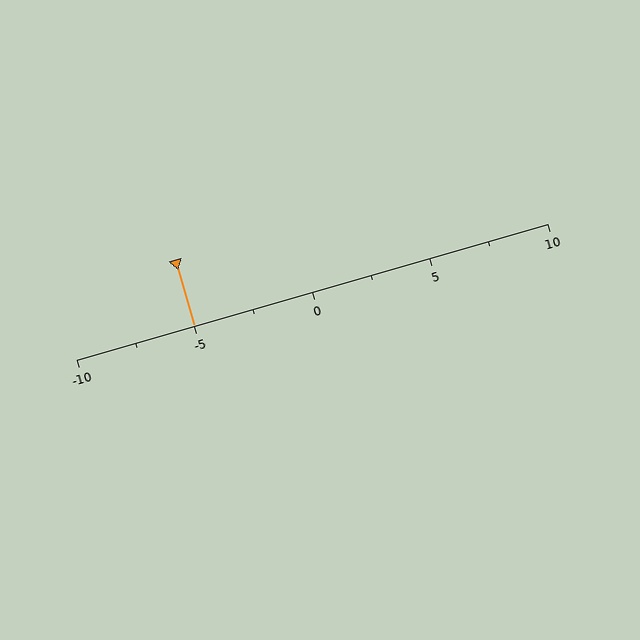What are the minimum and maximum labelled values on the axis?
The axis runs from -10 to 10.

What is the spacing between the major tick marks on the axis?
The major ticks are spaced 5 apart.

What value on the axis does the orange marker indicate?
The marker indicates approximately -5.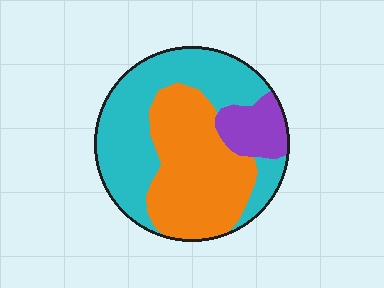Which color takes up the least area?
Purple, at roughly 10%.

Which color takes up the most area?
Cyan, at roughly 45%.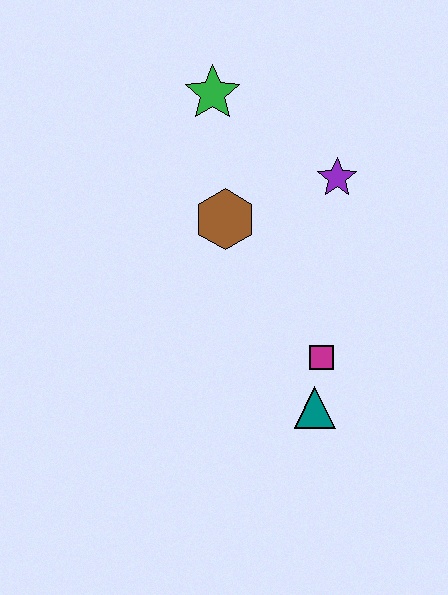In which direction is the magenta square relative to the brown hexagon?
The magenta square is below the brown hexagon.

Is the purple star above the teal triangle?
Yes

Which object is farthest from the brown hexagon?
The teal triangle is farthest from the brown hexagon.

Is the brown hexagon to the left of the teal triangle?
Yes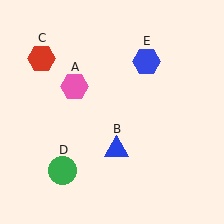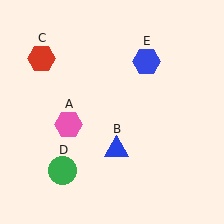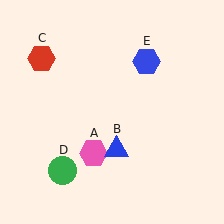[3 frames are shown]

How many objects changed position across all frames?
1 object changed position: pink hexagon (object A).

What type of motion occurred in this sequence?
The pink hexagon (object A) rotated counterclockwise around the center of the scene.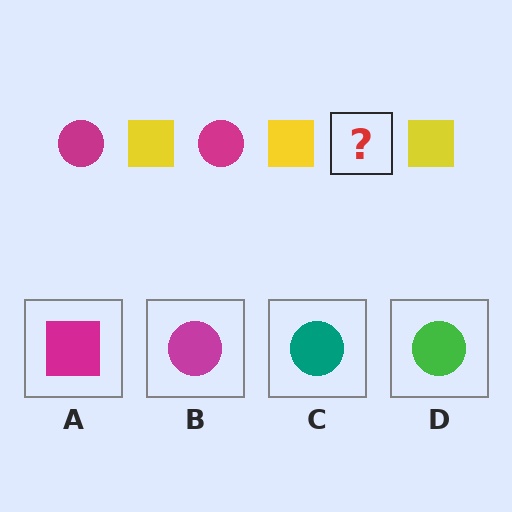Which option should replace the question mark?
Option B.